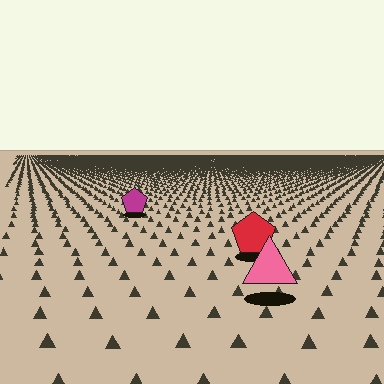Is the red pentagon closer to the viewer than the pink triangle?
No. The pink triangle is closer — you can tell from the texture gradient: the ground texture is coarser near it.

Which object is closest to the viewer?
The pink triangle is closest. The texture marks near it are larger and more spread out.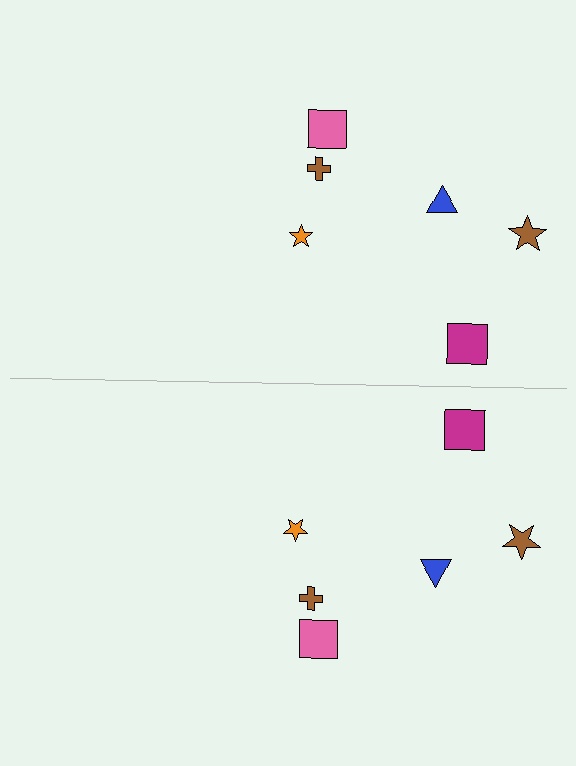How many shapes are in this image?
There are 12 shapes in this image.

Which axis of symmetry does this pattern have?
The pattern has a horizontal axis of symmetry running through the center of the image.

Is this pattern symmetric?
Yes, this pattern has bilateral (reflection) symmetry.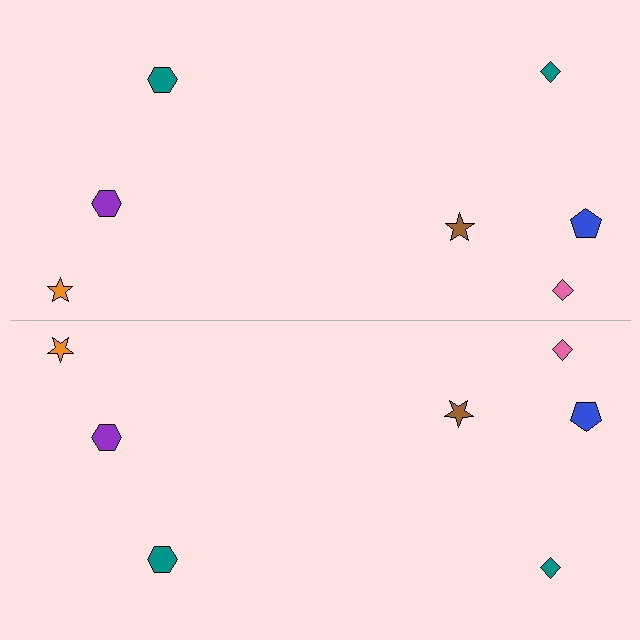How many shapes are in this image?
There are 14 shapes in this image.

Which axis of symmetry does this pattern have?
The pattern has a horizontal axis of symmetry running through the center of the image.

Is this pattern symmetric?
Yes, this pattern has bilateral (reflection) symmetry.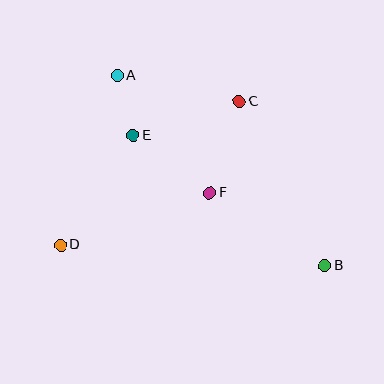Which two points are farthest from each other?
Points A and B are farthest from each other.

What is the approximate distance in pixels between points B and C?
The distance between B and C is approximately 185 pixels.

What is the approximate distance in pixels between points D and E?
The distance between D and E is approximately 131 pixels.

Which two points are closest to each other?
Points A and E are closest to each other.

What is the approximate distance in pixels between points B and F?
The distance between B and F is approximately 136 pixels.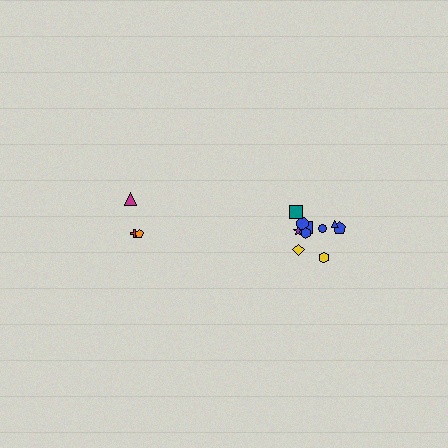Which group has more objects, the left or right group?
The right group.